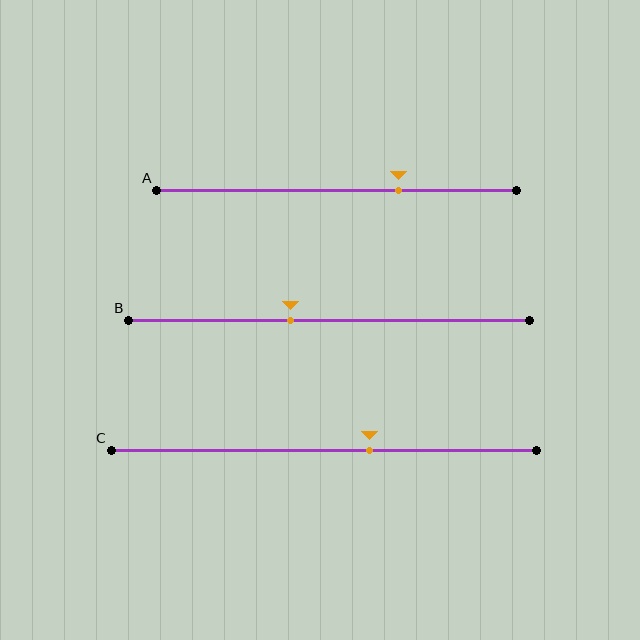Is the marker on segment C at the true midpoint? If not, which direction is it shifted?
No, the marker on segment C is shifted to the right by about 11% of the segment length.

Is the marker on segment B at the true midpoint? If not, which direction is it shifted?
No, the marker on segment B is shifted to the left by about 10% of the segment length.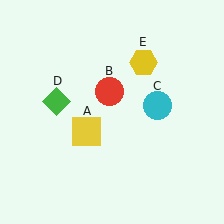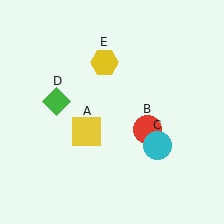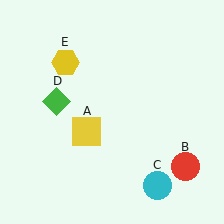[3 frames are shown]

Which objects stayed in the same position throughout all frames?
Yellow square (object A) and green diamond (object D) remained stationary.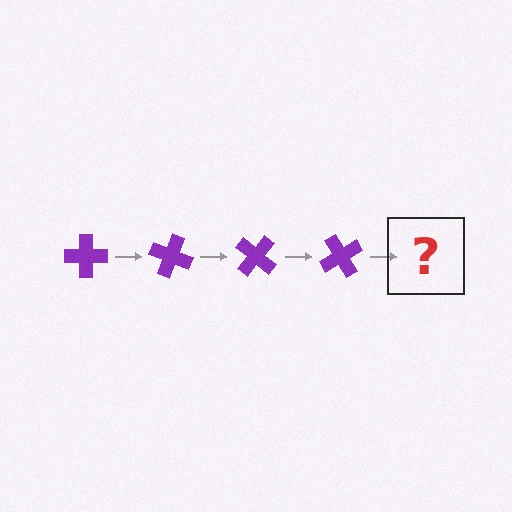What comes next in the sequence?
The next element should be a purple cross rotated 80 degrees.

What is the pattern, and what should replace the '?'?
The pattern is that the cross rotates 20 degrees each step. The '?' should be a purple cross rotated 80 degrees.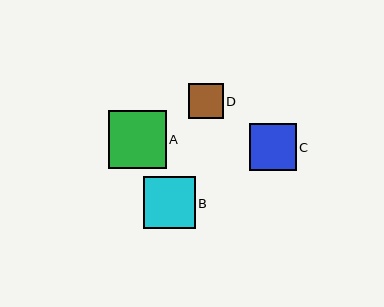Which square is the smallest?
Square D is the smallest with a size of approximately 35 pixels.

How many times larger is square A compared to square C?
Square A is approximately 1.2 times the size of square C.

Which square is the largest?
Square A is the largest with a size of approximately 58 pixels.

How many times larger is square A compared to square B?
Square A is approximately 1.1 times the size of square B.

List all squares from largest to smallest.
From largest to smallest: A, B, C, D.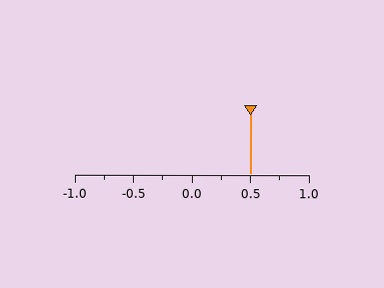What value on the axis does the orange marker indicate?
The marker indicates approximately 0.5.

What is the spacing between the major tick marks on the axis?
The major ticks are spaced 0.5 apart.